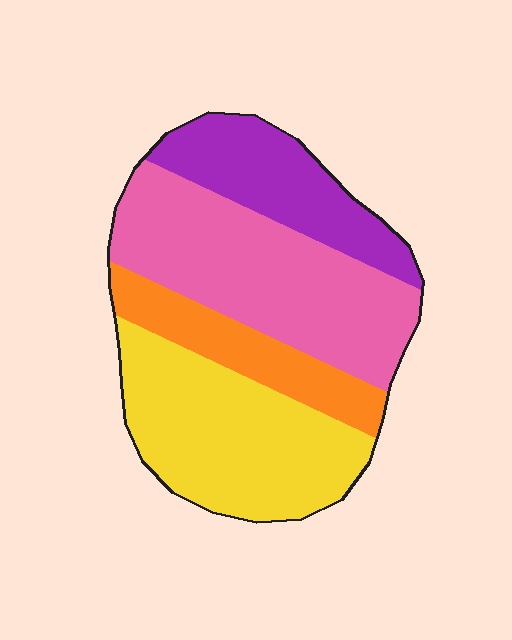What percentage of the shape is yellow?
Yellow covers 32% of the shape.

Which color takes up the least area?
Orange, at roughly 15%.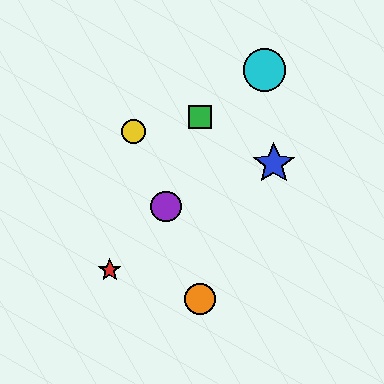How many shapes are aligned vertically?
2 shapes (the green square, the orange circle) are aligned vertically.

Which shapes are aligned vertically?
The green square, the orange circle are aligned vertically.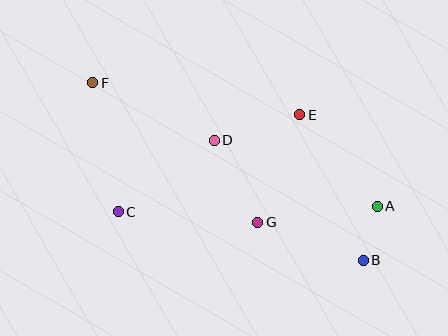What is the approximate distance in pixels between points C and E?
The distance between C and E is approximately 206 pixels.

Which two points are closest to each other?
Points A and B are closest to each other.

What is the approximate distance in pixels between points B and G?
The distance between B and G is approximately 112 pixels.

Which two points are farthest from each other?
Points B and F are farthest from each other.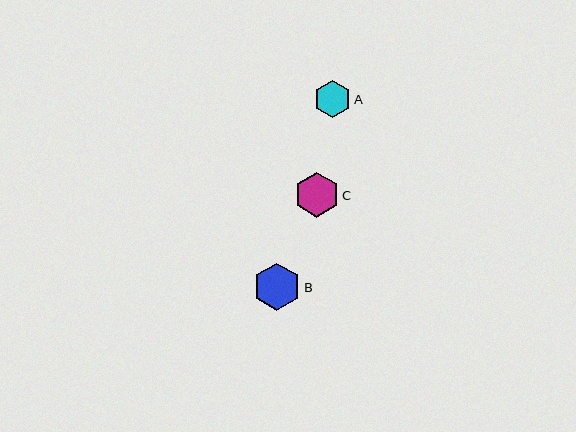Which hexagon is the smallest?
Hexagon A is the smallest with a size of approximately 38 pixels.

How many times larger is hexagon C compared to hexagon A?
Hexagon C is approximately 1.2 times the size of hexagon A.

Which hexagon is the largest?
Hexagon B is the largest with a size of approximately 48 pixels.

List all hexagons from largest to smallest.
From largest to smallest: B, C, A.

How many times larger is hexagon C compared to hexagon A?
Hexagon C is approximately 1.2 times the size of hexagon A.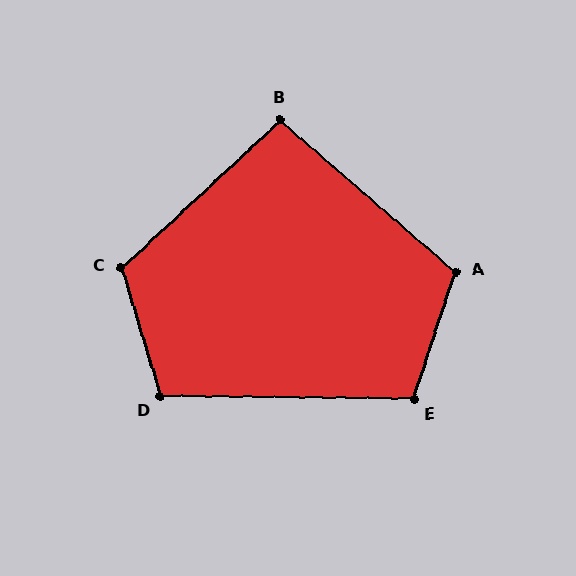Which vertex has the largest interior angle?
C, at approximately 116 degrees.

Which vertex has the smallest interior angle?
B, at approximately 96 degrees.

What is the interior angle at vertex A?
Approximately 113 degrees (obtuse).